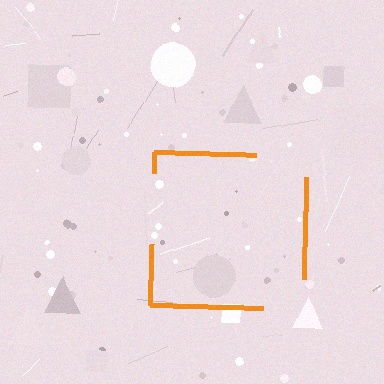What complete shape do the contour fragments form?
The contour fragments form a square.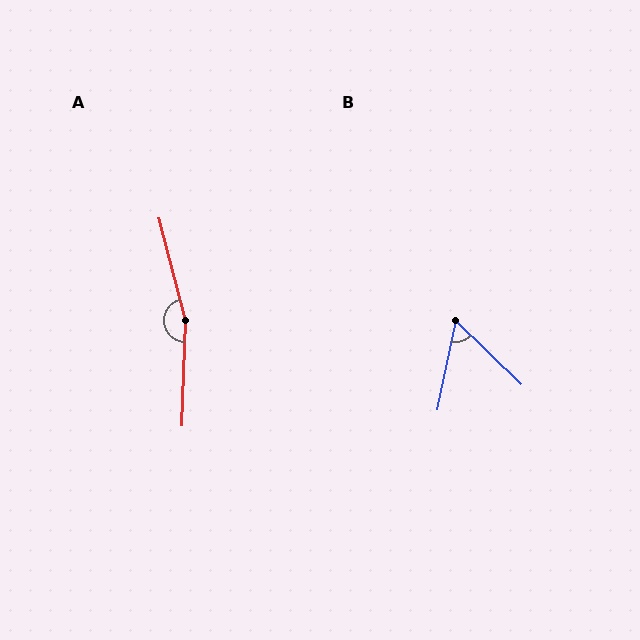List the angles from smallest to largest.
B (58°), A (164°).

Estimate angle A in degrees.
Approximately 164 degrees.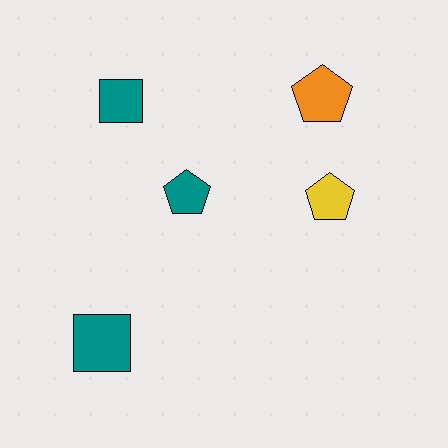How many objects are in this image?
There are 5 objects.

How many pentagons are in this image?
There are 3 pentagons.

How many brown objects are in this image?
There are no brown objects.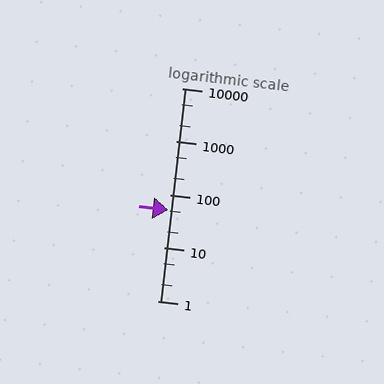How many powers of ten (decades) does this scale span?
The scale spans 4 decades, from 1 to 10000.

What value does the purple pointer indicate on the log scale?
The pointer indicates approximately 51.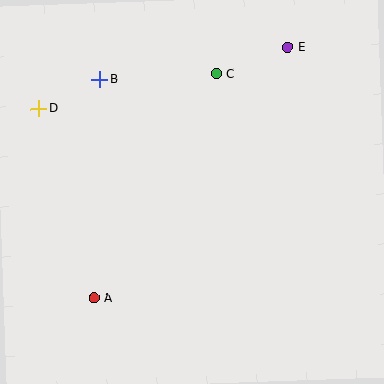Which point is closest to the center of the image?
Point C at (216, 74) is closest to the center.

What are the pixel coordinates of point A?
Point A is at (94, 298).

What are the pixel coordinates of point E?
Point E is at (288, 47).